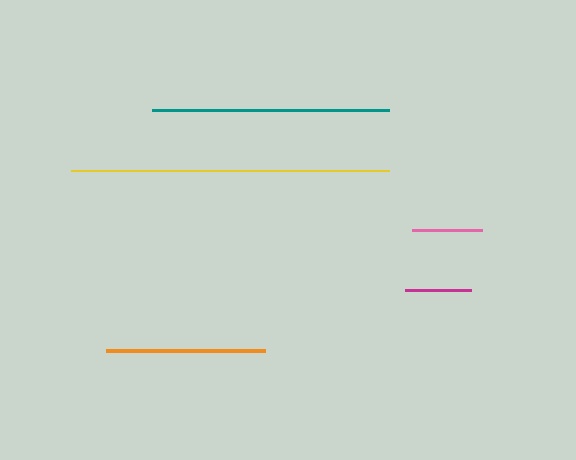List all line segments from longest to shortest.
From longest to shortest: yellow, teal, orange, pink, magenta.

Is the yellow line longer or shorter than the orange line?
The yellow line is longer than the orange line.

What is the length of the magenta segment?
The magenta segment is approximately 66 pixels long.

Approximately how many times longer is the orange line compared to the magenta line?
The orange line is approximately 2.4 times the length of the magenta line.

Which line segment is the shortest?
The magenta line is the shortest at approximately 66 pixels.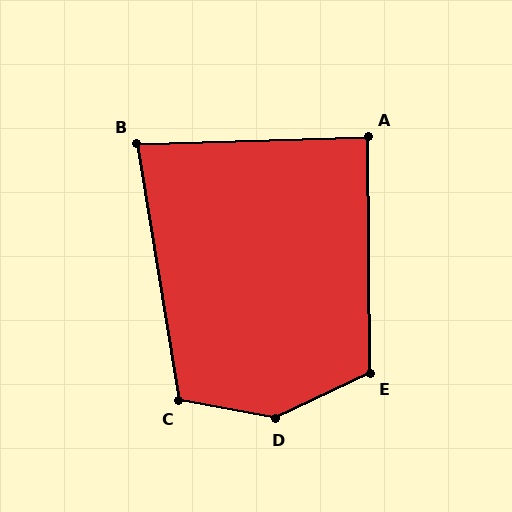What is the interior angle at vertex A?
Approximately 89 degrees (approximately right).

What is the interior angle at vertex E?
Approximately 115 degrees (obtuse).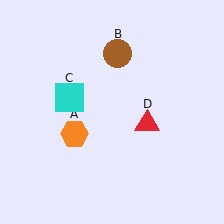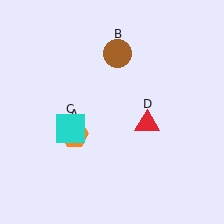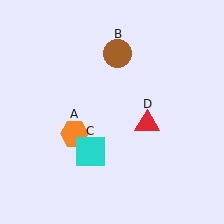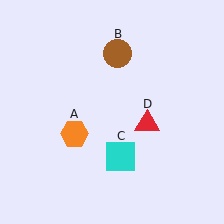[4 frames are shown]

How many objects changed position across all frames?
1 object changed position: cyan square (object C).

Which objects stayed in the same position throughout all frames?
Orange hexagon (object A) and brown circle (object B) and red triangle (object D) remained stationary.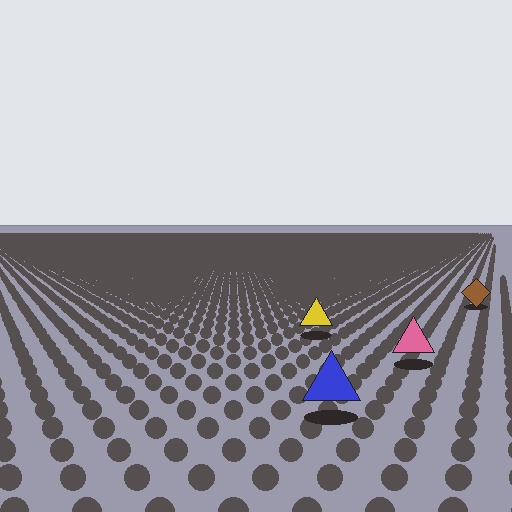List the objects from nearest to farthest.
From nearest to farthest: the blue triangle, the pink triangle, the yellow triangle, the brown diamond.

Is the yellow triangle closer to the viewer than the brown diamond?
Yes. The yellow triangle is closer — you can tell from the texture gradient: the ground texture is coarser near it.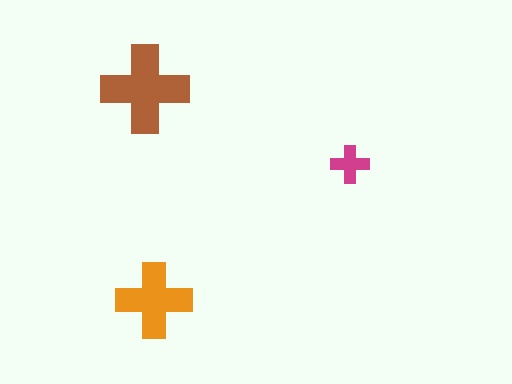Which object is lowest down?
The orange cross is bottommost.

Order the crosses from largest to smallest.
the brown one, the orange one, the magenta one.